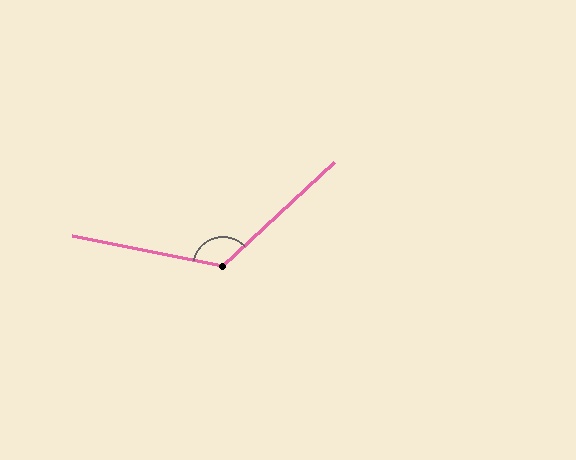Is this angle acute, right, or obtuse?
It is obtuse.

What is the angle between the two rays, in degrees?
Approximately 126 degrees.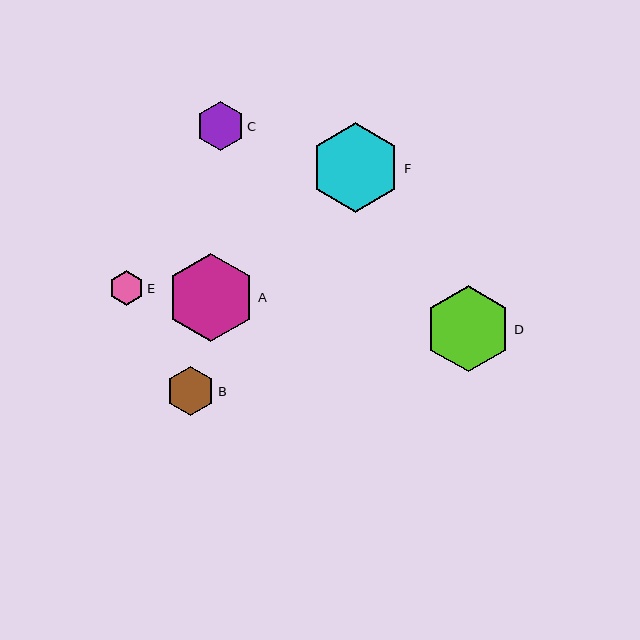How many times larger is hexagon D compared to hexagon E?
Hexagon D is approximately 2.4 times the size of hexagon E.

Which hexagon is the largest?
Hexagon F is the largest with a size of approximately 90 pixels.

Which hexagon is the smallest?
Hexagon E is the smallest with a size of approximately 36 pixels.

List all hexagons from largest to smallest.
From largest to smallest: F, A, D, B, C, E.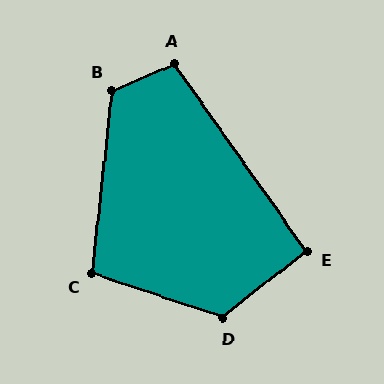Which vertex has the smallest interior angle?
E, at approximately 93 degrees.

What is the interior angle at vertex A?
Approximately 102 degrees (obtuse).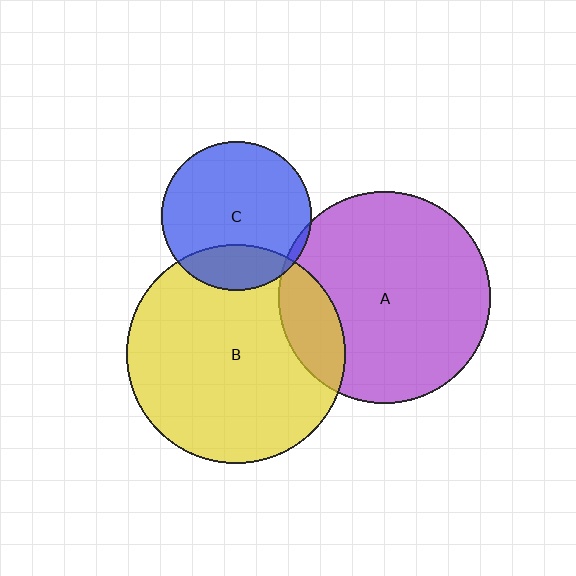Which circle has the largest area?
Circle B (yellow).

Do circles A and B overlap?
Yes.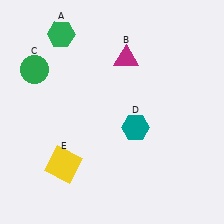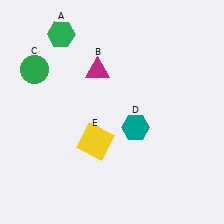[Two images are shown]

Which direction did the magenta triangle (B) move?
The magenta triangle (B) moved left.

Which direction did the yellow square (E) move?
The yellow square (E) moved right.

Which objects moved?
The objects that moved are: the magenta triangle (B), the yellow square (E).